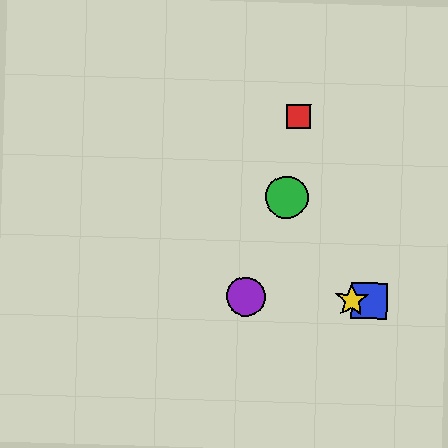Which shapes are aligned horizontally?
The blue square, the yellow star, the purple circle are aligned horizontally.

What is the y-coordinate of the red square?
The red square is at y≈117.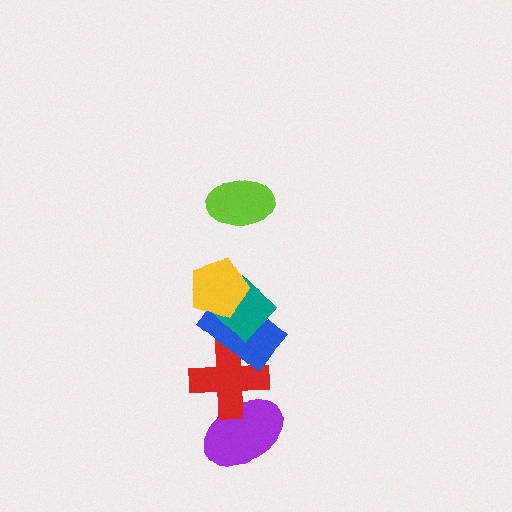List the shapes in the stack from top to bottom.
From top to bottom: the lime ellipse, the yellow pentagon, the teal diamond, the blue rectangle, the red cross, the purple ellipse.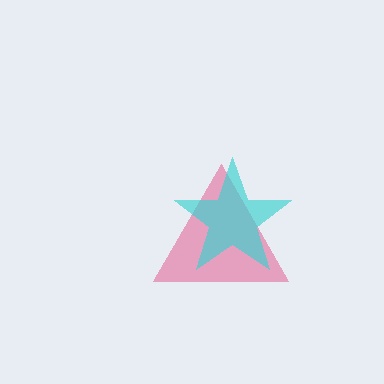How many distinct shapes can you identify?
There are 2 distinct shapes: a pink triangle, a cyan star.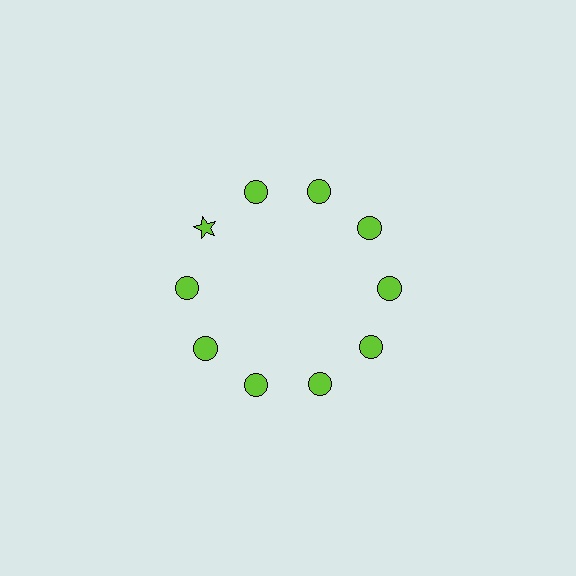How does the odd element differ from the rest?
It has a different shape: star instead of circle.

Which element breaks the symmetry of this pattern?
The lime star at roughly the 10 o'clock position breaks the symmetry. All other shapes are lime circles.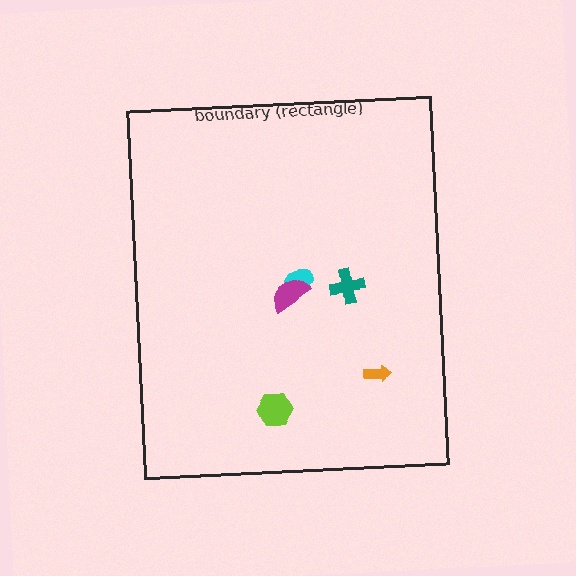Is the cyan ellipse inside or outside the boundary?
Inside.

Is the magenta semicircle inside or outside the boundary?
Inside.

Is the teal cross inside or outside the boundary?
Inside.